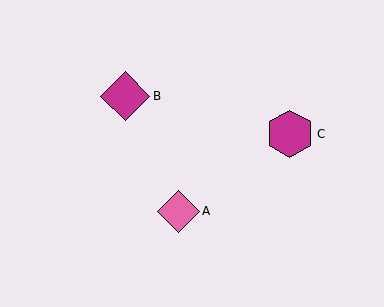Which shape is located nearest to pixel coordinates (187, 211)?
The pink diamond (labeled A) at (179, 211) is nearest to that location.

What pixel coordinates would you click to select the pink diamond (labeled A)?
Click at (179, 211) to select the pink diamond A.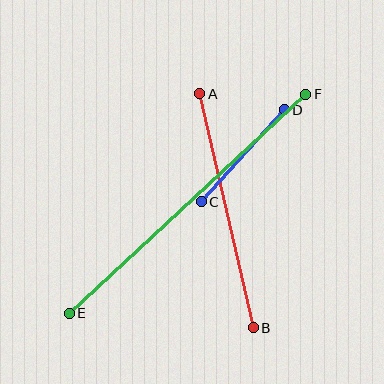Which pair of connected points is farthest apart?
Points E and F are farthest apart.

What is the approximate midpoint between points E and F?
The midpoint is at approximately (188, 204) pixels.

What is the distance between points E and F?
The distance is approximately 322 pixels.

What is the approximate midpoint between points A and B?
The midpoint is at approximately (227, 211) pixels.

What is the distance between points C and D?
The distance is approximately 124 pixels.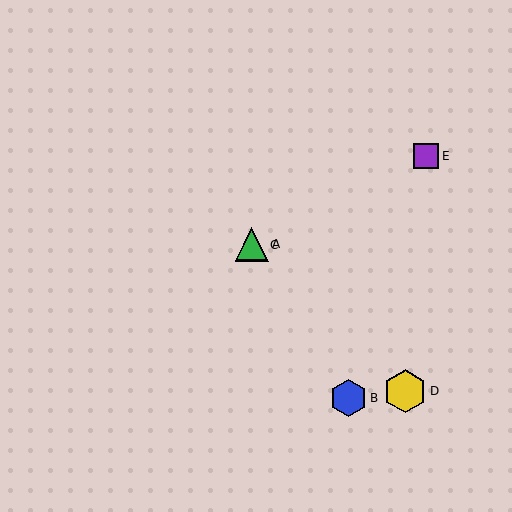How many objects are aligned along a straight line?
3 objects (A, C, E) are aligned along a straight line.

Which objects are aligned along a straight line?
Objects A, C, E are aligned along a straight line.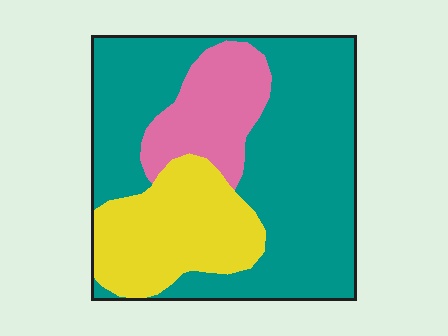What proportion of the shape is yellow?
Yellow covers 24% of the shape.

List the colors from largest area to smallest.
From largest to smallest: teal, yellow, pink.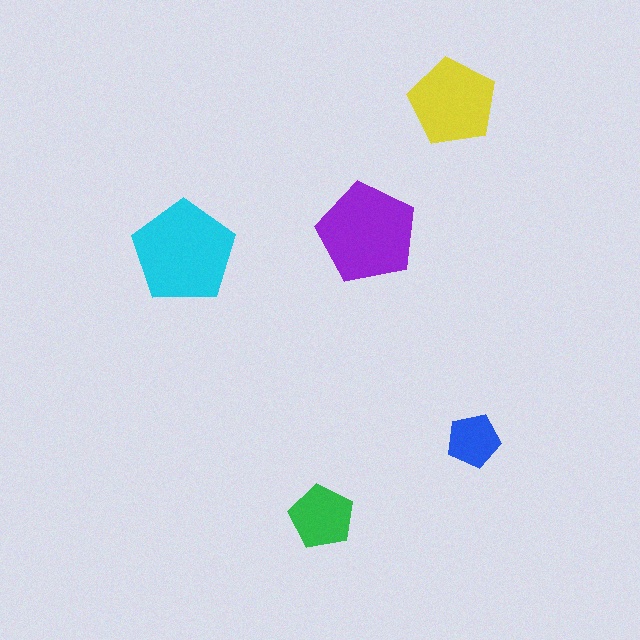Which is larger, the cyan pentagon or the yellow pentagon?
The cyan one.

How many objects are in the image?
There are 5 objects in the image.